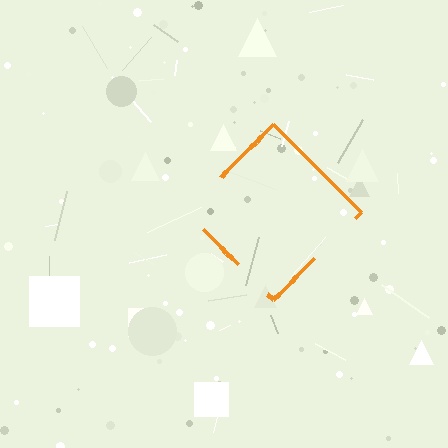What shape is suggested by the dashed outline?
The dashed outline suggests a diamond.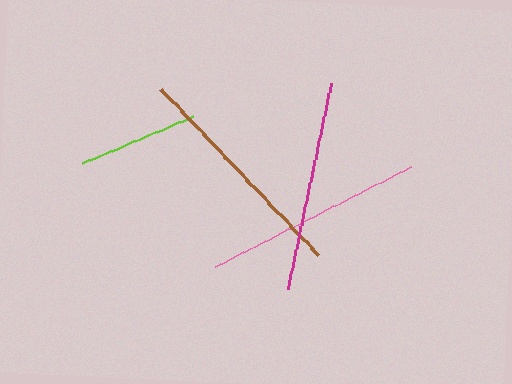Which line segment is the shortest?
The lime line is the shortest at approximately 121 pixels.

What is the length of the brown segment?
The brown segment is approximately 229 pixels long.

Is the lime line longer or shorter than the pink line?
The pink line is longer than the lime line.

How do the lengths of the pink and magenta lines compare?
The pink and magenta lines are approximately the same length.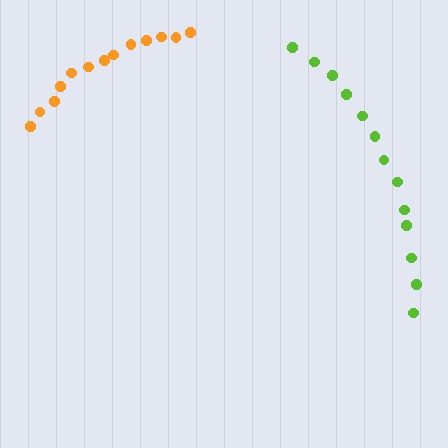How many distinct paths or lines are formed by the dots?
There are 2 distinct paths.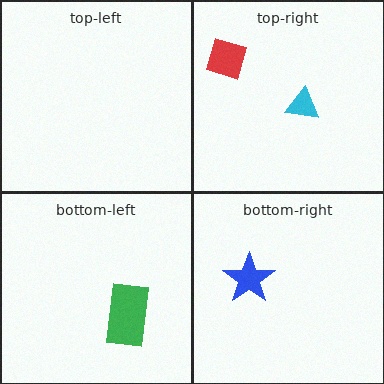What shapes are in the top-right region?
The cyan triangle, the red diamond.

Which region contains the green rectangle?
The bottom-left region.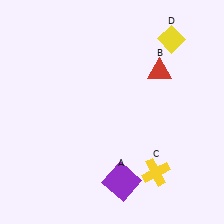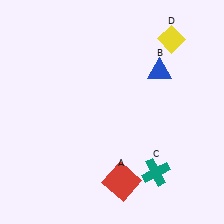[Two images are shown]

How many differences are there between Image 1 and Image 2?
There are 3 differences between the two images.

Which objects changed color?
A changed from purple to red. B changed from red to blue. C changed from yellow to teal.